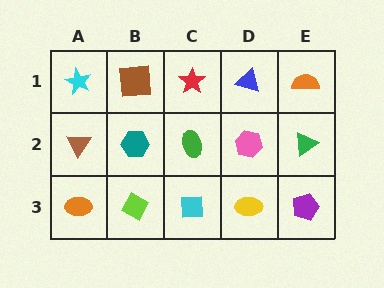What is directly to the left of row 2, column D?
A green ellipse.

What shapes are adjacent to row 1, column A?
A brown triangle (row 2, column A), a brown square (row 1, column B).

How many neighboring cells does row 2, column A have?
3.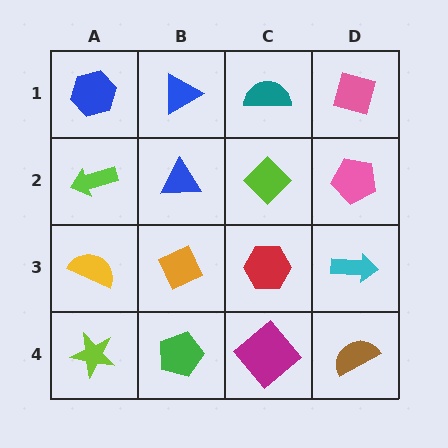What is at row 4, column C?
A magenta diamond.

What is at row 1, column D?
A pink square.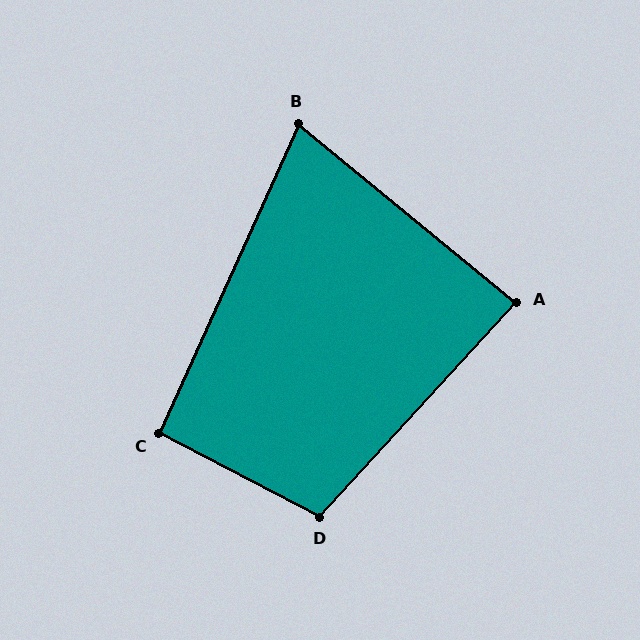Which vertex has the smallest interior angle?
B, at approximately 75 degrees.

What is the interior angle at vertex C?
Approximately 93 degrees (approximately right).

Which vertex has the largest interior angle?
D, at approximately 105 degrees.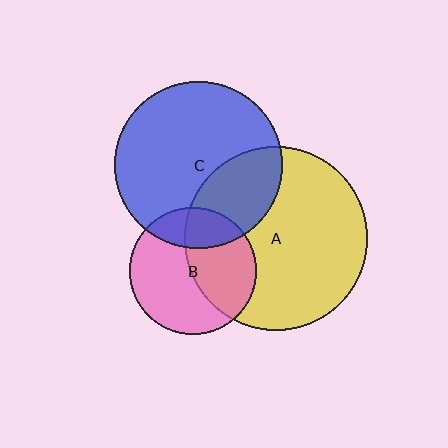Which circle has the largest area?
Circle A (yellow).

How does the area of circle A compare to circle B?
Approximately 2.1 times.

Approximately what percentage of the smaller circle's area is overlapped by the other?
Approximately 20%.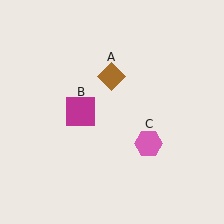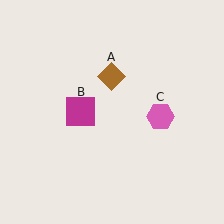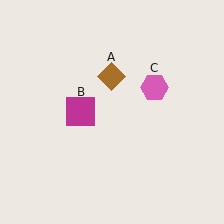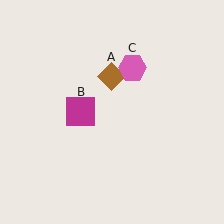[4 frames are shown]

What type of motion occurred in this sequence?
The pink hexagon (object C) rotated counterclockwise around the center of the scene.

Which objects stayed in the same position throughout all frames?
Brown diamond (object A) and magenta square (object B) remained stationary.